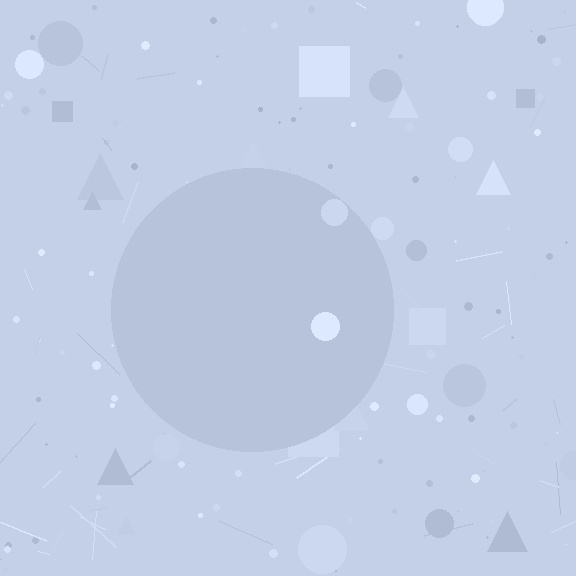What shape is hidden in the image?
A circle is hidden in the image.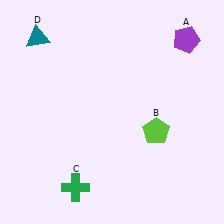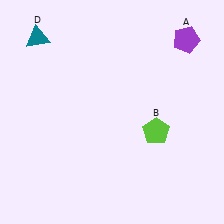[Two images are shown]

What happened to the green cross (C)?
The green cross (C) was removed in Image 2. It was in the bottom-left area of Image 1.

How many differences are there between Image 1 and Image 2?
There is 1 difference between the two images.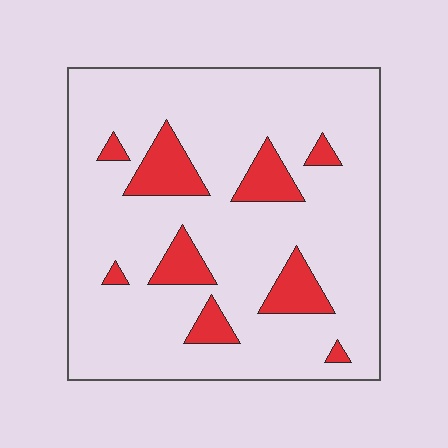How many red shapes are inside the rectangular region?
9.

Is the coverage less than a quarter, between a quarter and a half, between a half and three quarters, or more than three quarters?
Less than a quarter.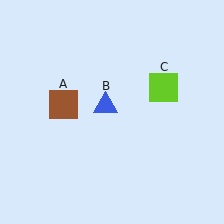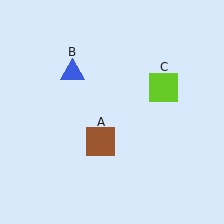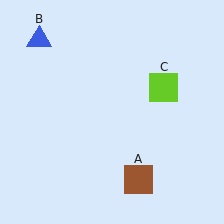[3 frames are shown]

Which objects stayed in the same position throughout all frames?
Lime square (object C) remained stationary.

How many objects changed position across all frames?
2 objects changed position: brown square (object A), blue triangle (object B).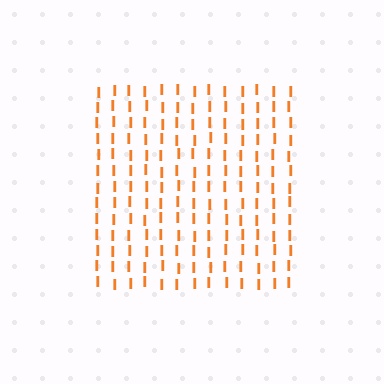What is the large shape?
The large shape is a square.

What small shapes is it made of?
It is made of small letter I's.